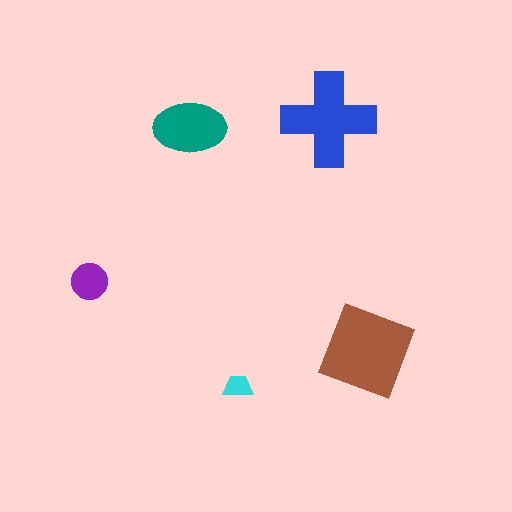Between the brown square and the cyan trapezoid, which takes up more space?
The brown square.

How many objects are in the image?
There are 5 objects in the image.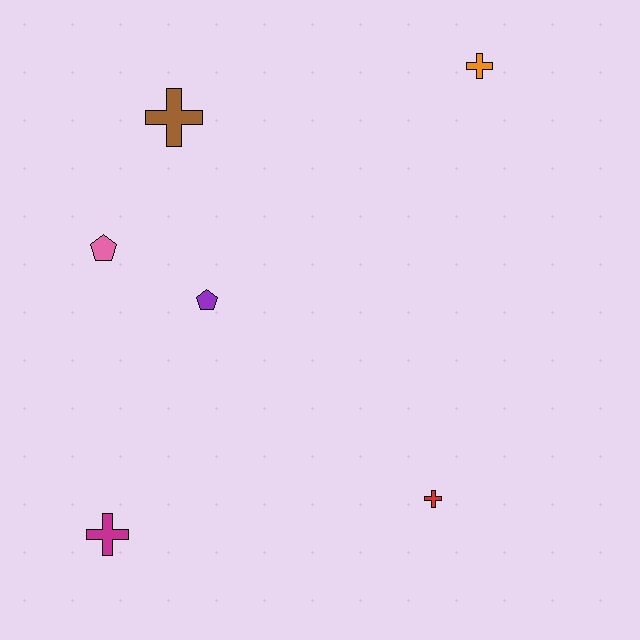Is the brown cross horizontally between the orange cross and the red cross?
No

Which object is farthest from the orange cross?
The magenta cross is farthest from the orange cross.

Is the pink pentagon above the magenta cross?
Yes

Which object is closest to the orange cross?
The brown cross is closest to the orange cross.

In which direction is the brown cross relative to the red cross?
The brown cross is above the red cross.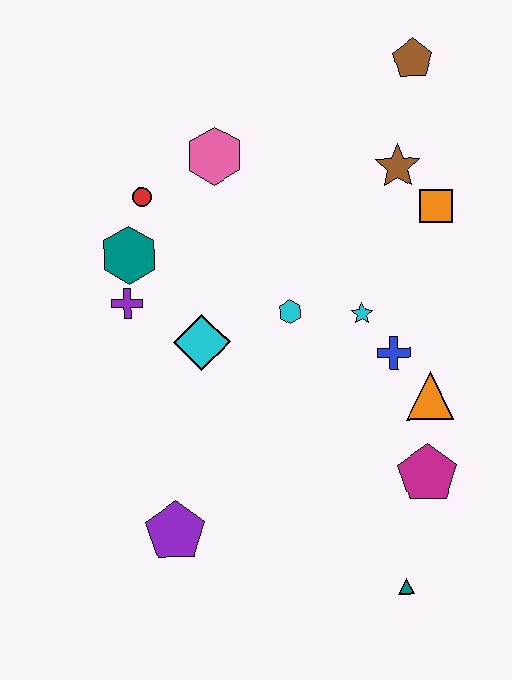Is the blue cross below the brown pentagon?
Yes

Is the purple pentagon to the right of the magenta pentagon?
No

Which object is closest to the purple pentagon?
The cyan diamond is closest to the purple pentagon.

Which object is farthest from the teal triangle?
The brown pentagon is farthest from the teal triangle.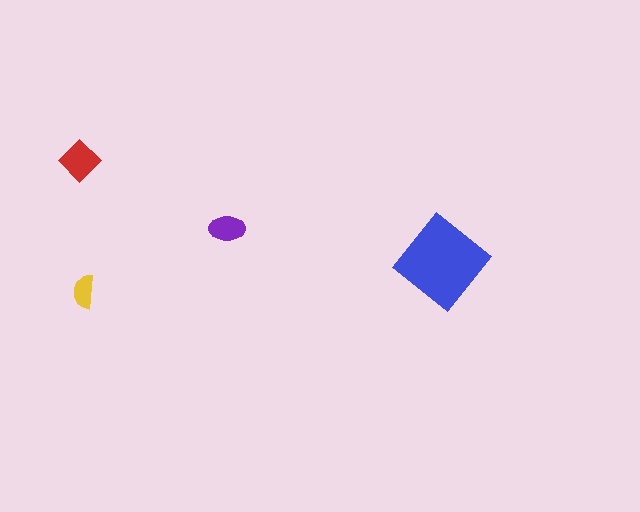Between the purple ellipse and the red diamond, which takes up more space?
The red diamond.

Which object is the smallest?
The yellow semicircle.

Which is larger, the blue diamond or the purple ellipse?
The blue diamond.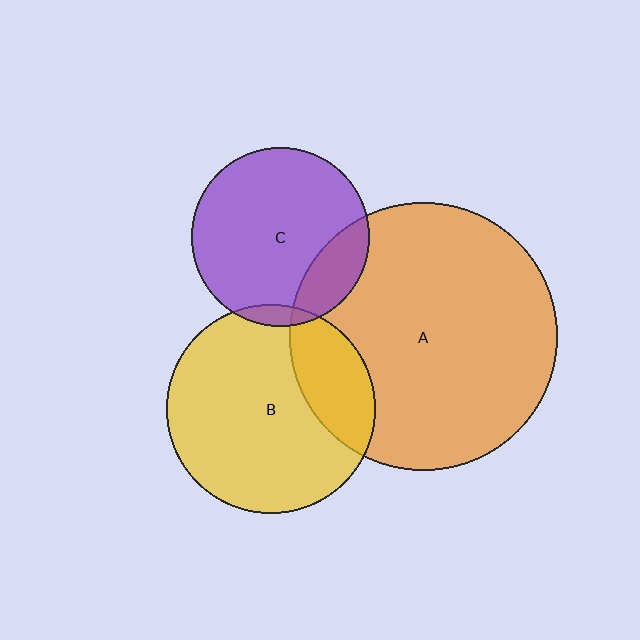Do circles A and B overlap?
Yes.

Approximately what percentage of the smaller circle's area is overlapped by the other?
Approximately 25%.